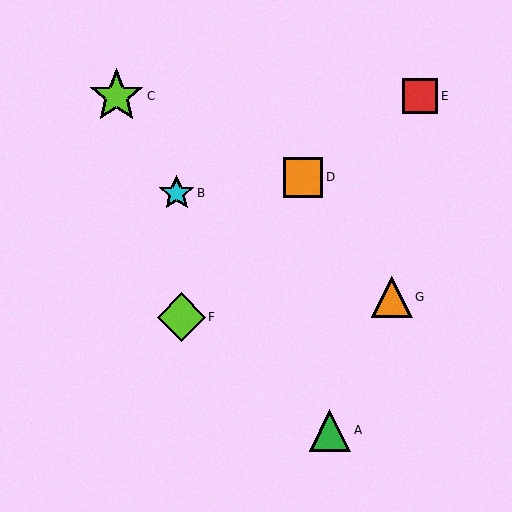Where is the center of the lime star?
The center of the lime star is at (116, 96).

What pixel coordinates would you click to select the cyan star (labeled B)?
Click at (177, 193) to select the cyan star B.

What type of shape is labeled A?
Shape A is a green triangle.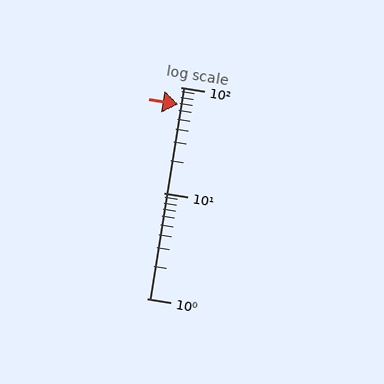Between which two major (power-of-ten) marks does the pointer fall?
The pointer is between 10 and 100.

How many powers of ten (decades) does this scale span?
The scale spans 2 decades, from 1 to 100.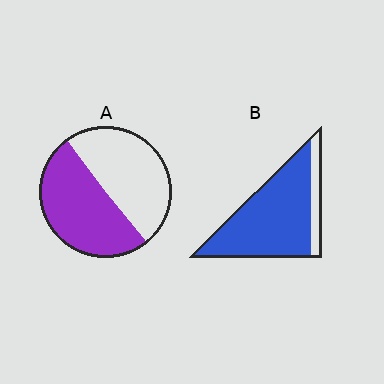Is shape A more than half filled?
Roughly half.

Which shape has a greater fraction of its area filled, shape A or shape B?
Shape B.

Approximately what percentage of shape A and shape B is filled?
A is approximately 50% and B is approximately 85%.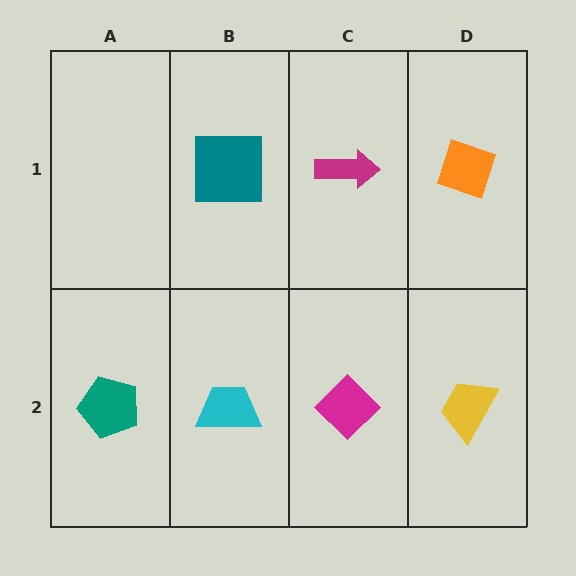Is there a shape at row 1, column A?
No, that cell is empty.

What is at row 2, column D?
A yellow trapezoid.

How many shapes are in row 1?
3 shapes.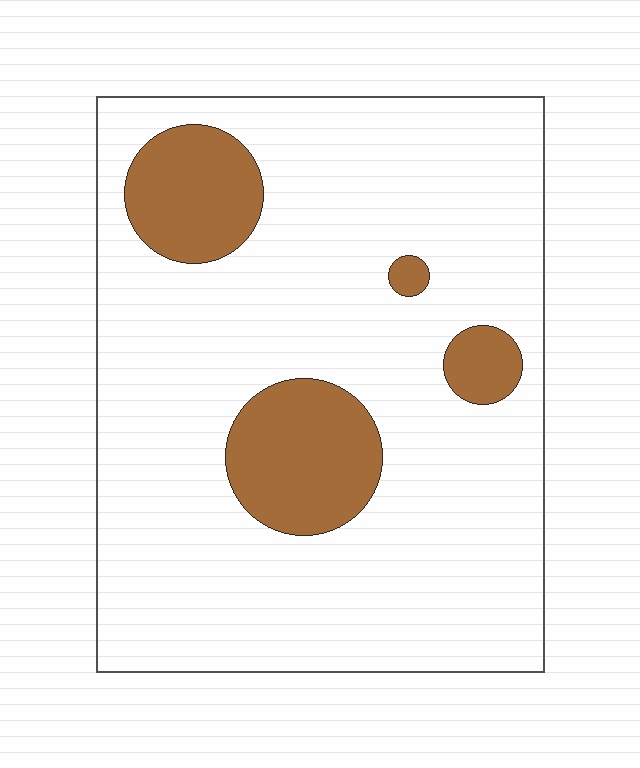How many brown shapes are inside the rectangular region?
4.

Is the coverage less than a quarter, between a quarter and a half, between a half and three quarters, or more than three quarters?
Less than a quarter.